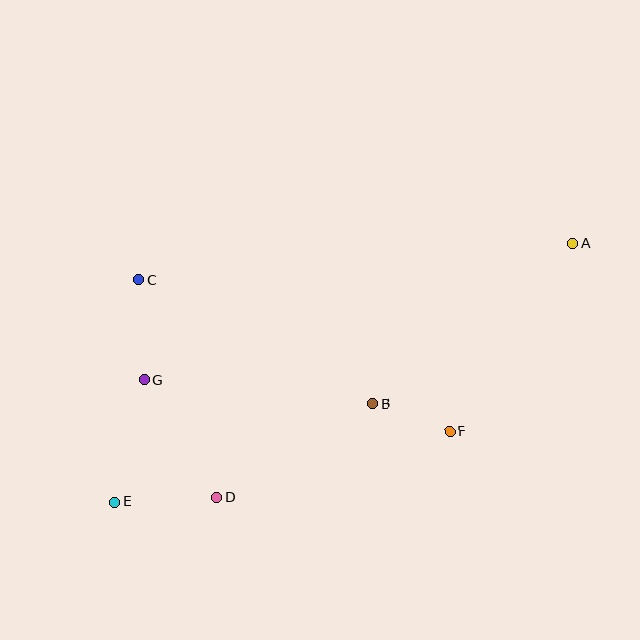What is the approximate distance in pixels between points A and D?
The distance between A and D is approximately 438 pixels.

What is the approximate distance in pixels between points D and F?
The distance between D and F is approximately 243 pixels.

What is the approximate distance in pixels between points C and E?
The distance between C and E is approximately 223 pixels.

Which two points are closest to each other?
Points B and F are closest to each other.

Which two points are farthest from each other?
Points A and E are farthest from each other.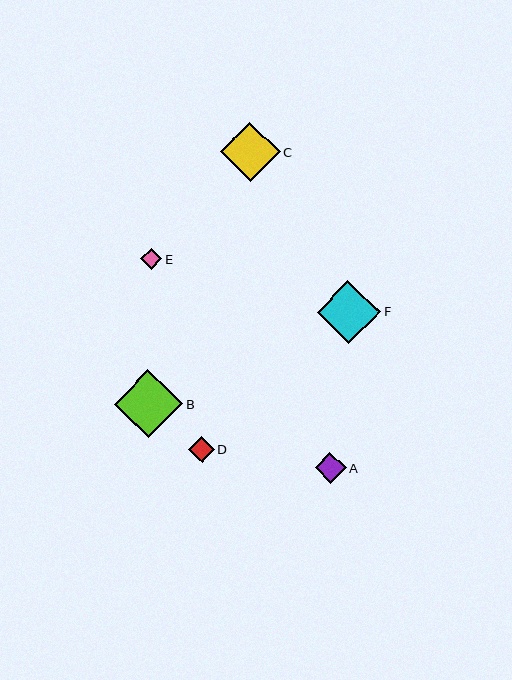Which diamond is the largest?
Diamond B is the largest with a size of approximately 68 pixels.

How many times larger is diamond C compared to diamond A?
Diamond C is approximately 1.9 times the size of diamond A.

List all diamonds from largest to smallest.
From largest to smallest: B, F, C, A, D, E.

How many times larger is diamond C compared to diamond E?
Diamond C is approximately 2.9 times the size of diamond E.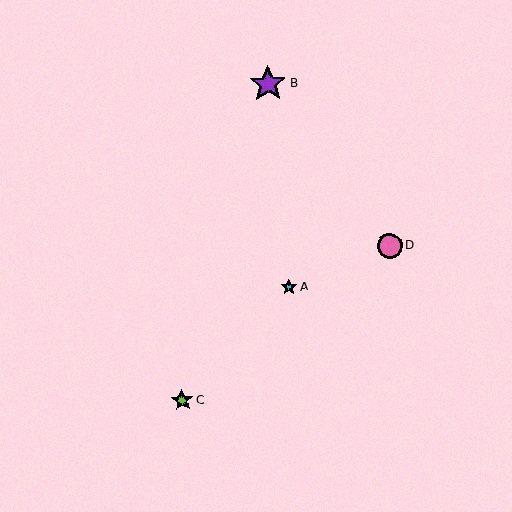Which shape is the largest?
The purple star (labeled B) is the largest.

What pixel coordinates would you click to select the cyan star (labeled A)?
Click at (289, 287) to select the cyan star A.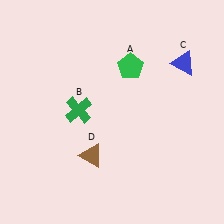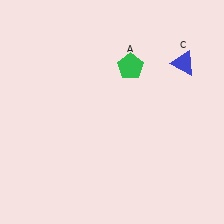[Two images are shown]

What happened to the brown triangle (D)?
The brown triangle (D) was removed in Image 2. It was in the bottom-left area of Image 1.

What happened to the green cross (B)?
The green cross (B) was removed in Image 2. It was in the top-left area of Image 1.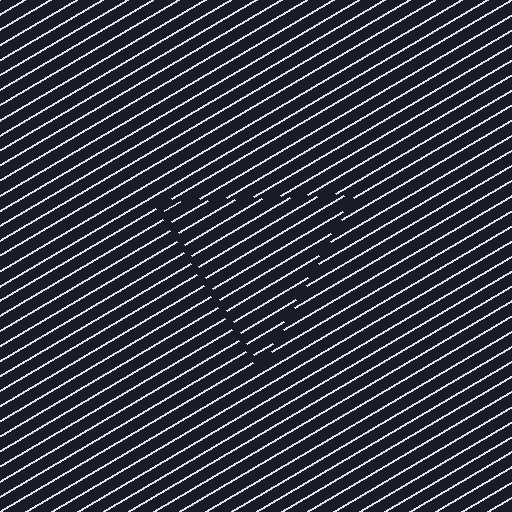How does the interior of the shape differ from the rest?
The interior of the shape contains the same grating, shifted by half a period — the contour is defined by the phase discontinuity where line-ends from the inner and outer gratings abut.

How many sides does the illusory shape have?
3 sides — the line-ends trace a triangle.